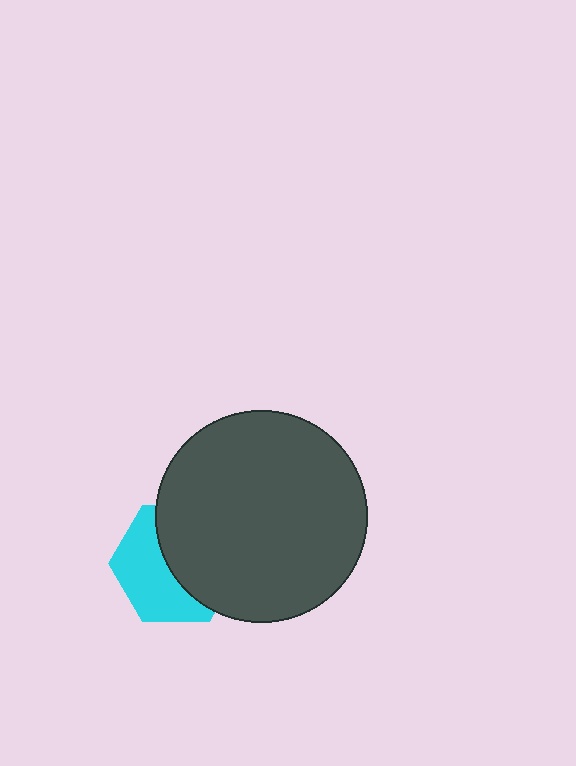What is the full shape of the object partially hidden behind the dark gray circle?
The partially hidden object is a cyan hexagon.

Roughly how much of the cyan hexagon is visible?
About half of it is visible (roughly 48%).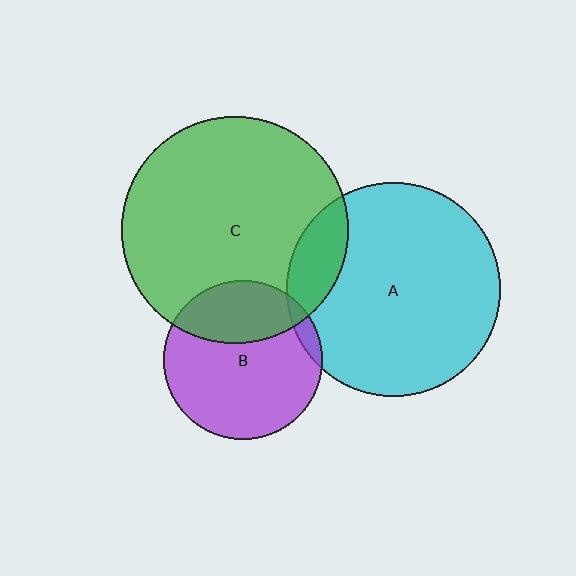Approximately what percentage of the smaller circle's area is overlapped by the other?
Approximately 15%.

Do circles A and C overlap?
Yes.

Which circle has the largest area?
Circle C (green).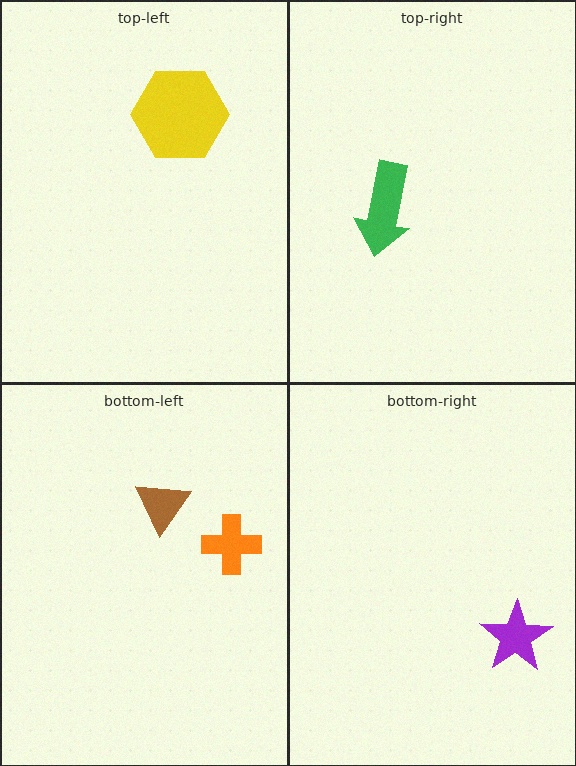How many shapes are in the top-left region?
1.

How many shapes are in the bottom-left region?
2.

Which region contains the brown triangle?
The bottom-left region.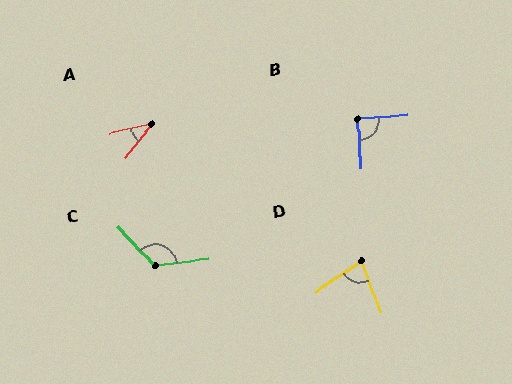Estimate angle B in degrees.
Approximately 89 degrees.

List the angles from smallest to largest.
A (39°), D (76°), B (89°), C (127°).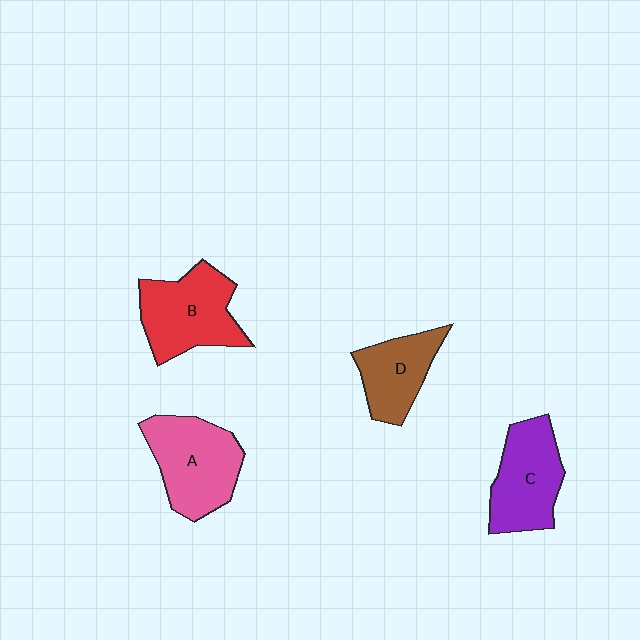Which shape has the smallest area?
Shape D (brown).